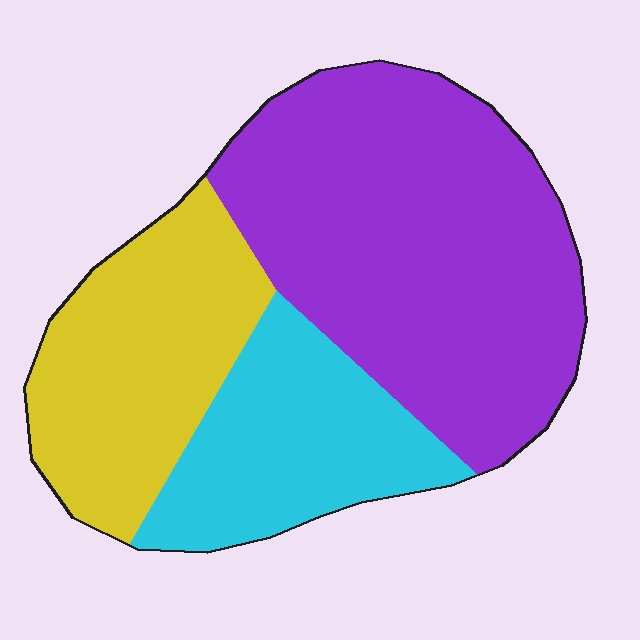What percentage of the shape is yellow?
Yellow covers roughly 25% of the shape.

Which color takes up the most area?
Purple, at roughly 50%.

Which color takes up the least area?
Cyan, at roughly 20%.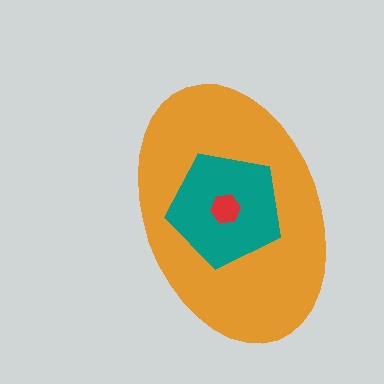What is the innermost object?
The red hexagon.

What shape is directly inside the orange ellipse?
The teal pentagon.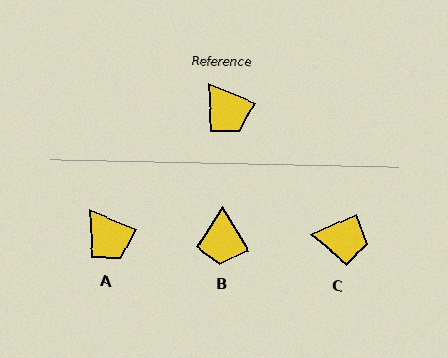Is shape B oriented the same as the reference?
No, it is off by about 36 degrees.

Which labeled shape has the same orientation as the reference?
A.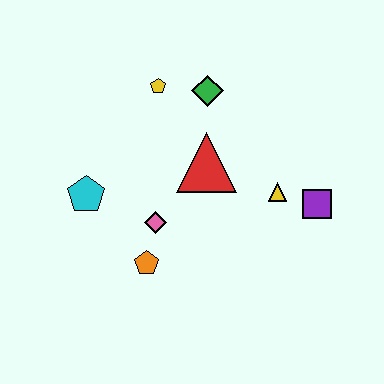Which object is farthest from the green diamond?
The orange pentagon is farthest from the green diamond.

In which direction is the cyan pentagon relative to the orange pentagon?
The cyan pentagon is above the orange pentagon.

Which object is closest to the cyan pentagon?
The pink diamond is closest to the cyan pentagon.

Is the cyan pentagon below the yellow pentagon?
Yes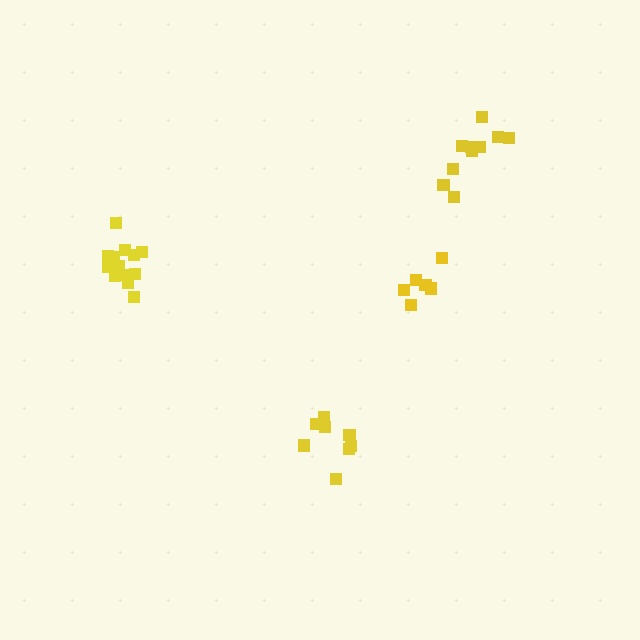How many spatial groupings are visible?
There are 4 spatial groupings.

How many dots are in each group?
Group 1: 8 dots, Group 2: 7 dots, Group 3: 10 dots, Group 4: 13 dots (38 total).